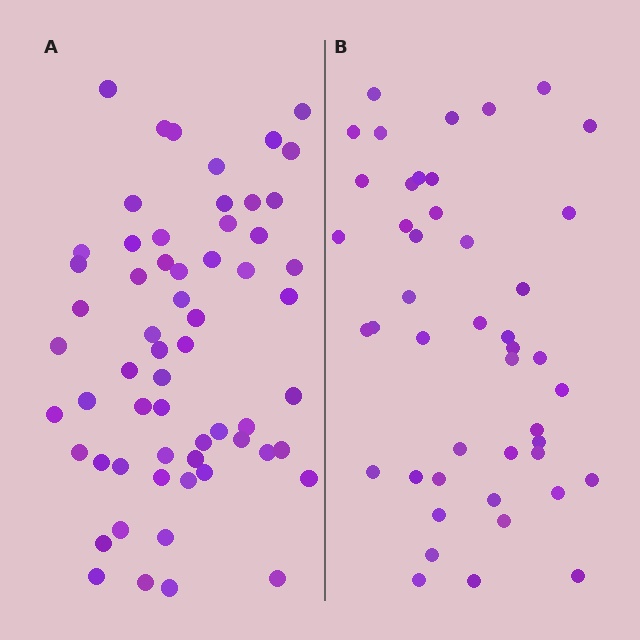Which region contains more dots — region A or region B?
Region A (the left region) has more dots.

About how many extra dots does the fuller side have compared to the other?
Region A has approximately 15 more dots than region B.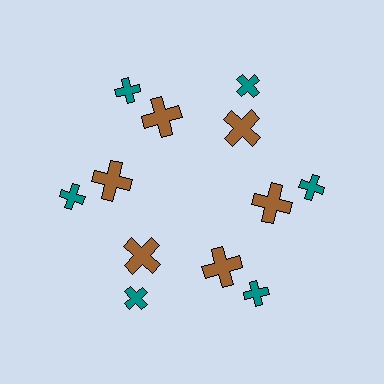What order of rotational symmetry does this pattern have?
This pattern has 6-fold rotational symmetry.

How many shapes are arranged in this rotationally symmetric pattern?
There are 12 shapes, arranged in 6 groups of 2.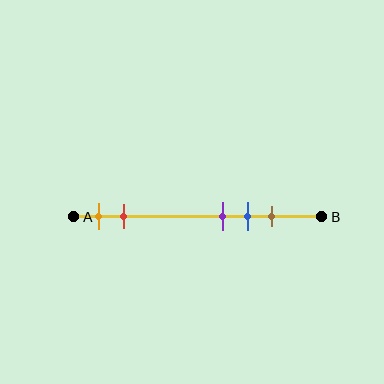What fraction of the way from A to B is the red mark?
The red mark is approximately 20% (0.2) of the way from A to B.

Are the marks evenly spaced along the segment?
No, the marks are not evenly spaced.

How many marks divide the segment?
There are 5 marks dividing the segment.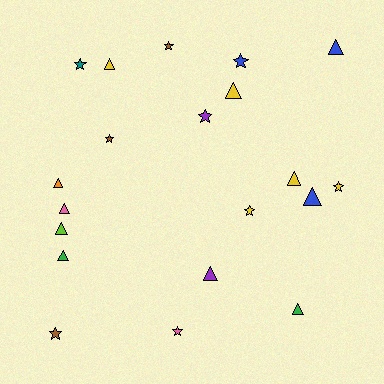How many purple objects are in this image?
There are 2 purple objects.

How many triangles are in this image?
There are 11 triangles.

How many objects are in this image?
There are 20 objects.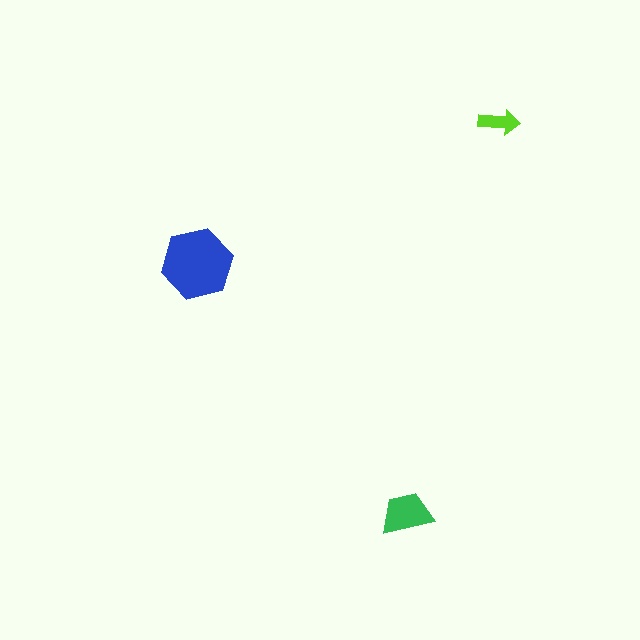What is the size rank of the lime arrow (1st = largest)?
3rd.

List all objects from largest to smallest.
The blue hexagon, the green trapezoid, the lime arrow.